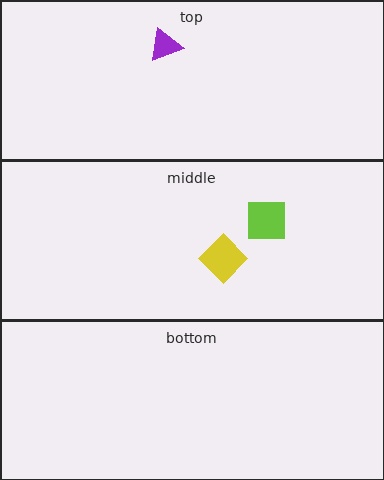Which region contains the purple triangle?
The top region.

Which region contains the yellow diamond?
The middle region.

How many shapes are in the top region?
1.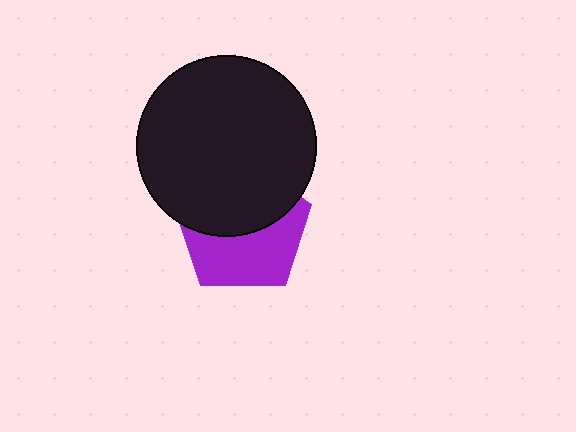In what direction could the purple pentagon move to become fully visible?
The purple pentagon could move down. That would shift it out from behind the black circle entirely.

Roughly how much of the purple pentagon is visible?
About half of it is visible (roughly 49%).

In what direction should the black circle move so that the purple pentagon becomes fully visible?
The black circle should move up. That is the shortest direction to clear the overlap and leave the purple pentagon fully visible.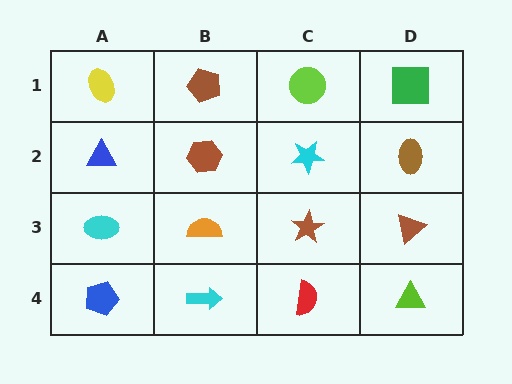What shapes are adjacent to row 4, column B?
An orange semicircle (row 3, column B), a blue pentagon (row 4, column A), a red semicircle (row 4, column C).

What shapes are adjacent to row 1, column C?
A cyan star (row 2, column C), a brown pentagon (row 1, column B), a green square (row 1, column D).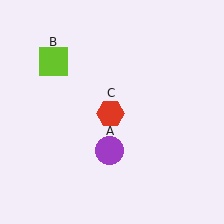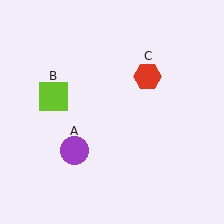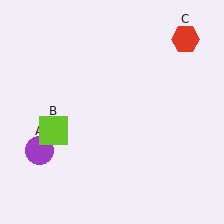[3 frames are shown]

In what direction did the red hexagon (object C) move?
The red hexagon (object C) moved up and to the right.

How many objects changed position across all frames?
3 objects changed position: purple circle (object A), lime square (object B), red hexagon (object C).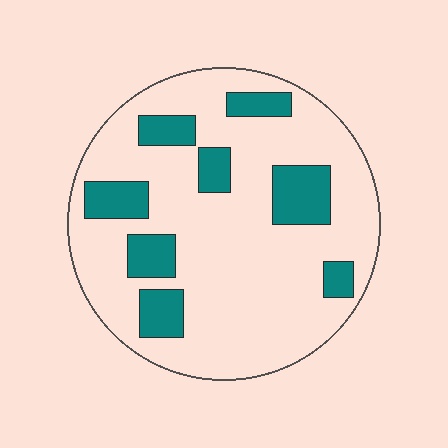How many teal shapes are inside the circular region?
8.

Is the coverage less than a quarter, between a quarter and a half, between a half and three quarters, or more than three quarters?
Less than a quarter.